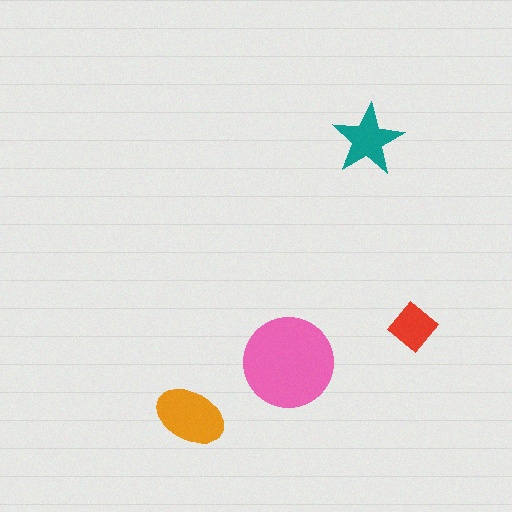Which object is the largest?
The pink circle.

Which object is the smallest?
The red diamond.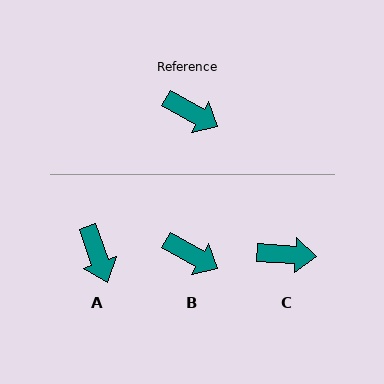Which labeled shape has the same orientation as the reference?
B.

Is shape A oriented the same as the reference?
No, it is off by about 42 degrees.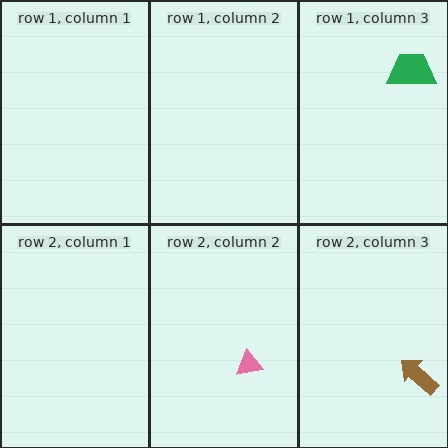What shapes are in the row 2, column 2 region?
The pink triangle.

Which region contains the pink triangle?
The row 2, column 2 region.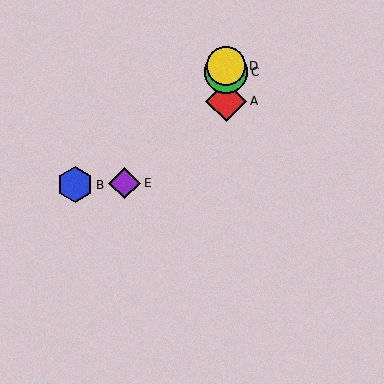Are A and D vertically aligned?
Yes, both are at x≈226.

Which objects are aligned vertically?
Objects A, C, D are aligned vertically.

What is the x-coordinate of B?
Object B is at x≈75.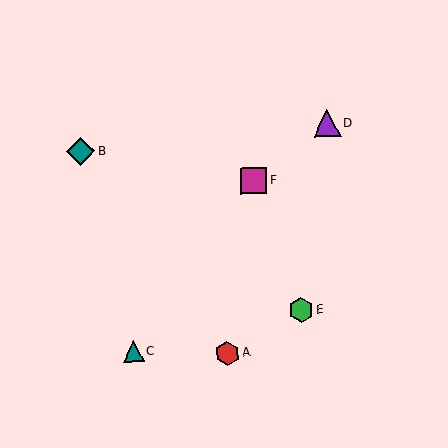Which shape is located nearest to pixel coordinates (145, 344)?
The teal triangle (labeled C) at (133, 352) is nearest to that location.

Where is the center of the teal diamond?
The center of the teal diamond is at (81, 151).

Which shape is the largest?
The teal diamond (labeled B) is the largest.